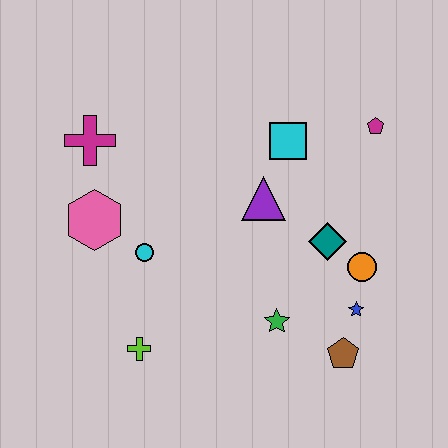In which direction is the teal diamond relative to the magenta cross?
The teal diamond is to the right of the magenta cross.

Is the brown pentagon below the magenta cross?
Yes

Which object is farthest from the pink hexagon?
The magenta pentagon is farthest from the pink hexagon.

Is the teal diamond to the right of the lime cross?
Yes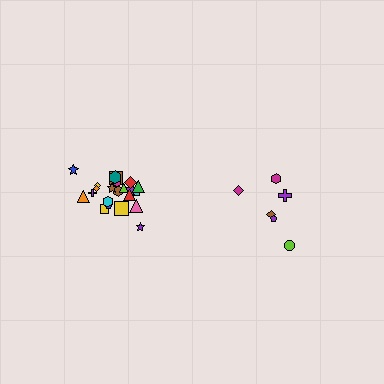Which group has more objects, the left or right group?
The left group.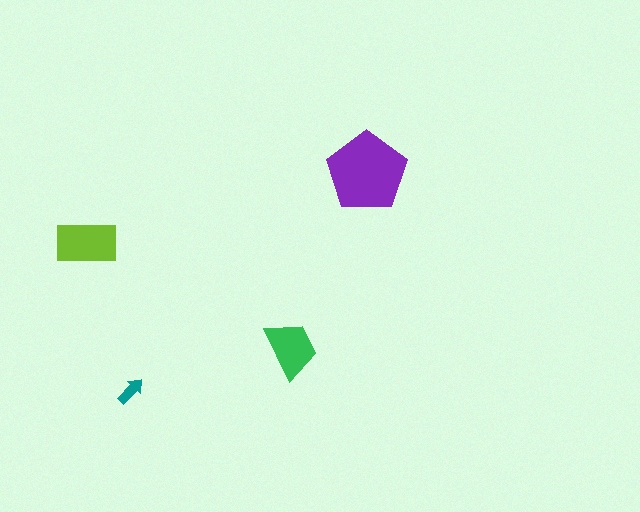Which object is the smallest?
The teal arrow.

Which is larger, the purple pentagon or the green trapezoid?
The purple pentagon.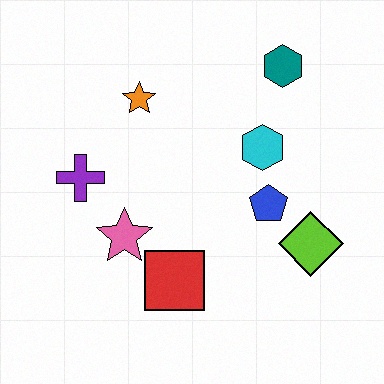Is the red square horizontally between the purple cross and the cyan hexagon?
Yes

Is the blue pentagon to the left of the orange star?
No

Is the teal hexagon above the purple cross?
Yes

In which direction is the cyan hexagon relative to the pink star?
The cyan hexagon is to the right of the pink star.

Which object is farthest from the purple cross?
The lime diamond is farthest from the purple cross.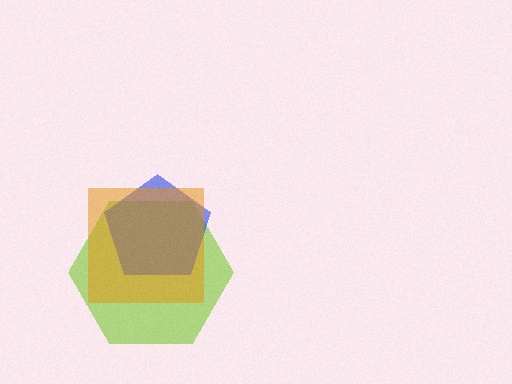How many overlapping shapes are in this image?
There are 3 overlapping shapes in the image.